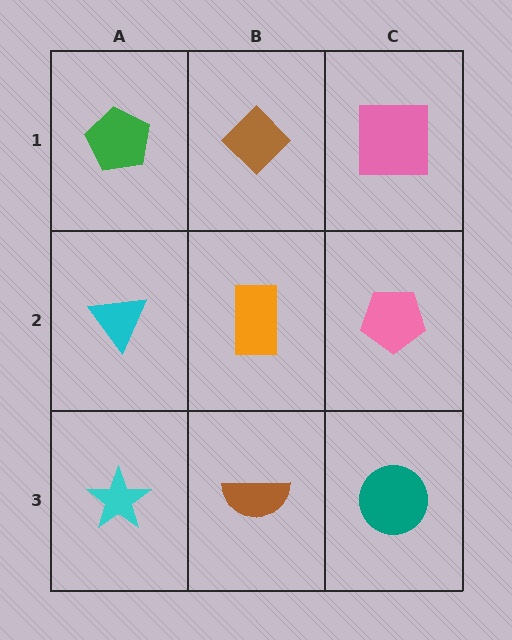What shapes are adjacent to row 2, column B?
A brown diamond (row 1, column B), a brown semicircle (row 3, column B), a cyan triangle (row 2, column A), a pink pentagon (row 2, column C).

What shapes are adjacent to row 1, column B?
An orange rectangle (row 2, column B), a green pentagon (row 1, column A), a pink square (row 1, column C).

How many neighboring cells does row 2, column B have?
4.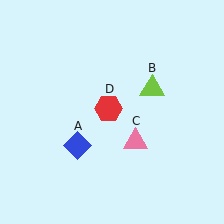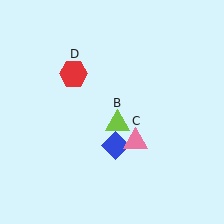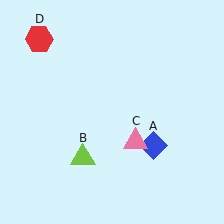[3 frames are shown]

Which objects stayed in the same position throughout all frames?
Pink triangle (object C) remained stationary.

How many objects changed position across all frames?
3 objects changed position: blue diamond (object A), lime triangle (object B), red hexagon (object D).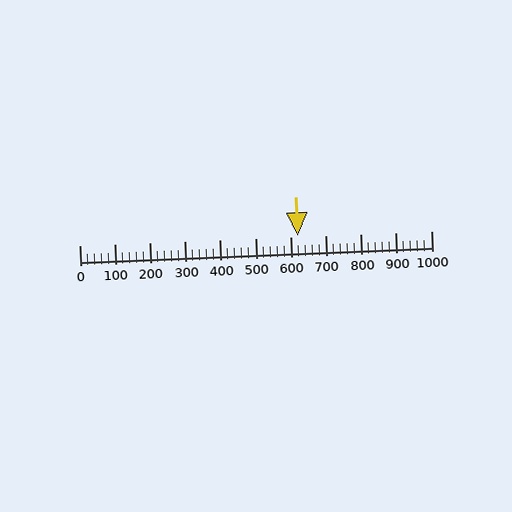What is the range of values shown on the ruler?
The ruler shows values from 0 to 1000.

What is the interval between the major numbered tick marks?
The major tick marks are spaced 100 units apart.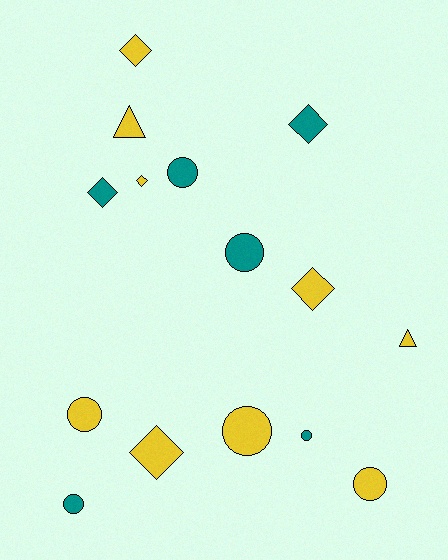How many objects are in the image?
There are 15 objects.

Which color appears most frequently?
Yellow, with 9 objects.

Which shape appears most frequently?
Circle, with 7 objects.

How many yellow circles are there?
There are 3 yellow circles.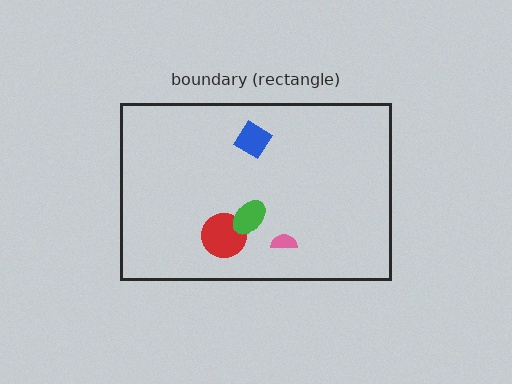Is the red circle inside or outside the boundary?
Inside.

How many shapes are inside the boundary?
4 inside, 0 outside.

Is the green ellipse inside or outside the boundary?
Inside.